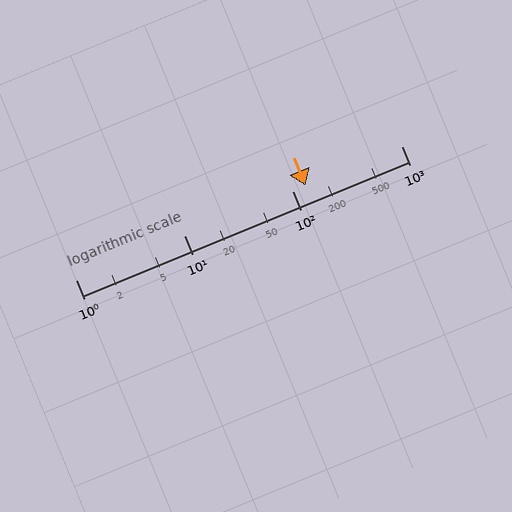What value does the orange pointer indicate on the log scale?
The pointer indicates approximately 130.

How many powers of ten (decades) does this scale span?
The scale spans 3 decades, from 1 to 1000.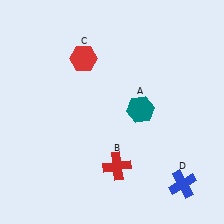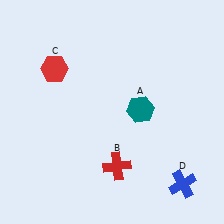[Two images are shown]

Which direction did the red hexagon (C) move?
The red hexagon (C) moved left.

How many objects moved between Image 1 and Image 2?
1 object moved between the two images.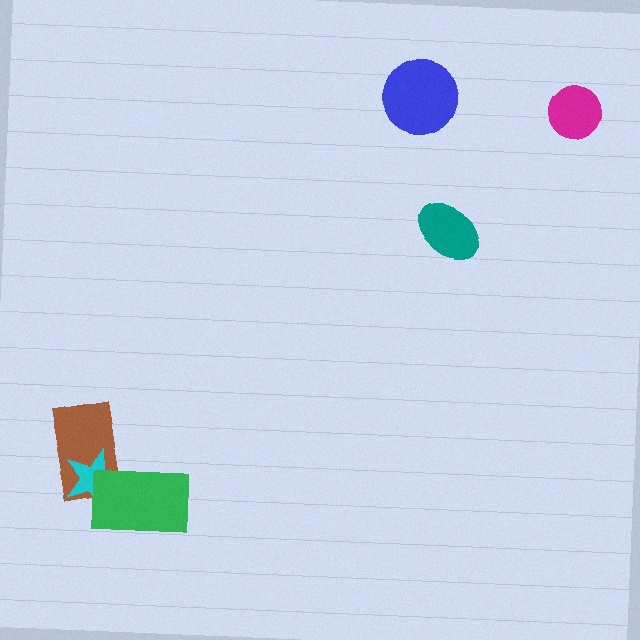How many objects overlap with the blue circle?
0 objects overlap with the blue circle.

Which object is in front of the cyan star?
The green rectangle is in front of the cyan star.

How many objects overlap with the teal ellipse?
0 objects overlap with the teal ellipse.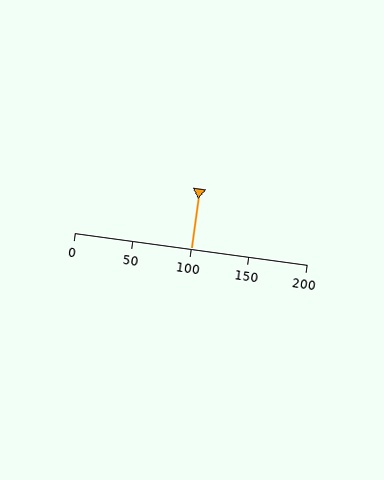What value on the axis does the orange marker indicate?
The marker indicates approximately 100.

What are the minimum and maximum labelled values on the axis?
The axis runs from 0 to 200.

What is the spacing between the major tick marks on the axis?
The major ticks are spaced 50 apart.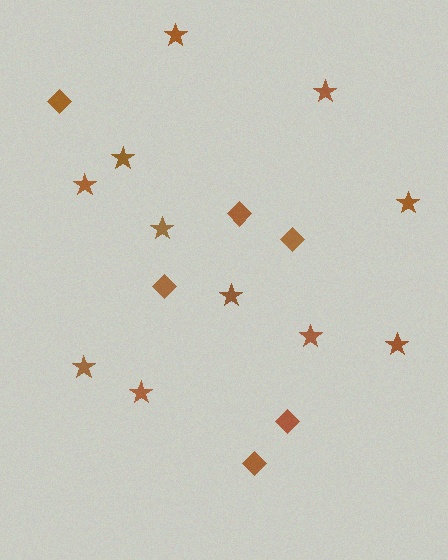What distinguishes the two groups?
There are 2 groups: one group of diamonds (6) and one group of stars (11).